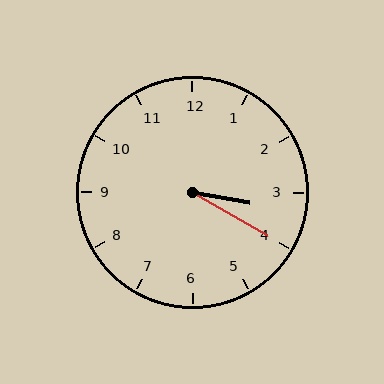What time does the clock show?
3:20.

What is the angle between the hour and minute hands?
Approximately 20 degrees.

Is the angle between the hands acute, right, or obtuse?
It is acute.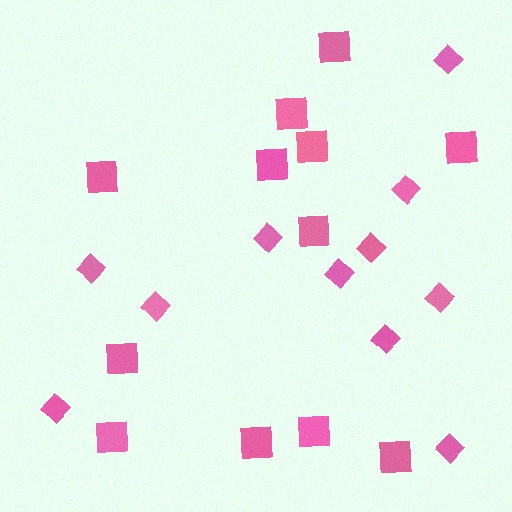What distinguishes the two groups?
There are 2 groups: one group of diamonds (11) and one group of squares (12).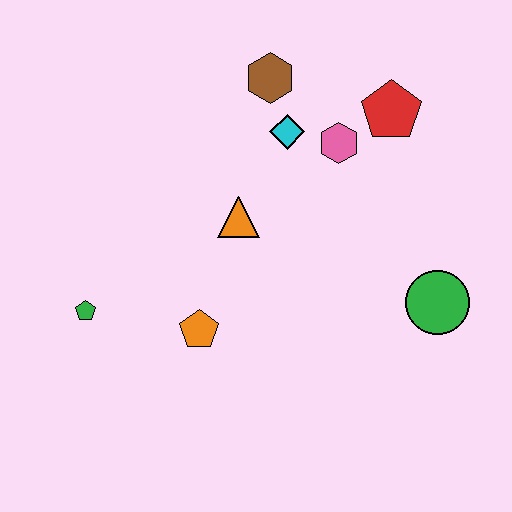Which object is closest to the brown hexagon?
The cyan diamond is closest to the brown hexagon.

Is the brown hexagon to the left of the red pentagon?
Yes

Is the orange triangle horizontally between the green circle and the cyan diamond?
No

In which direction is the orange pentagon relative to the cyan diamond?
The orange pentagon is below the cyan diamond.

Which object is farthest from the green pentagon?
The red pentagon is farthest from the green pentagon.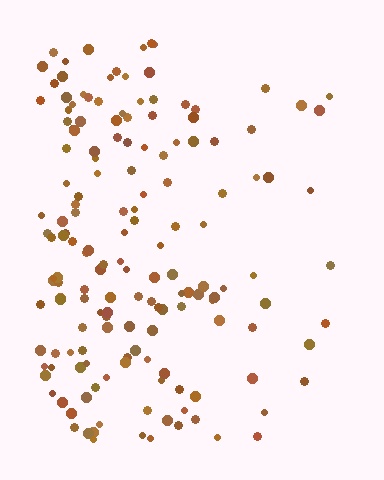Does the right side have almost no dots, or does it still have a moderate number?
Still a moderate number, just noticeably fewer than the left.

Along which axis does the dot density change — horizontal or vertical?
Horizontal.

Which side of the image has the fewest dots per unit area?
The right.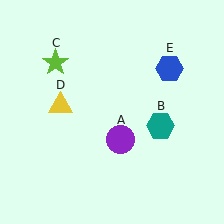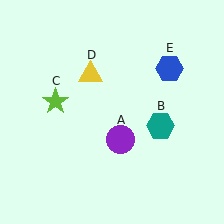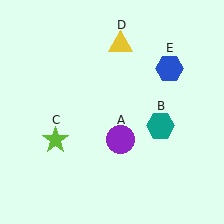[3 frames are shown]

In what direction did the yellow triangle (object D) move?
The yellow triangle (object D) moved up and to the right.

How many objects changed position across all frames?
2 objects changed position: lime star (object C), yellow triangle (object D).